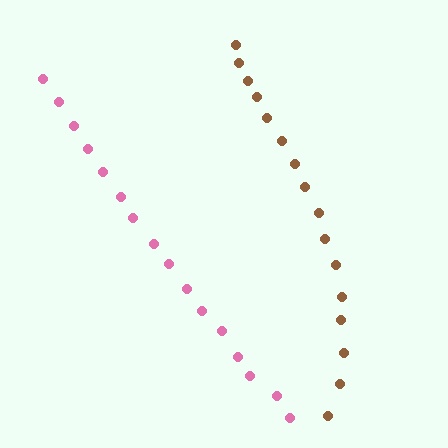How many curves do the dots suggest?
There are 2 distinct paths.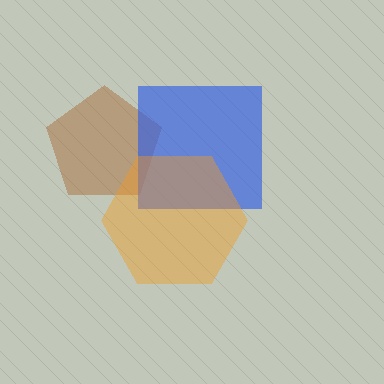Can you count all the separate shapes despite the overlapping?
Yes, there are 3 separate shapes.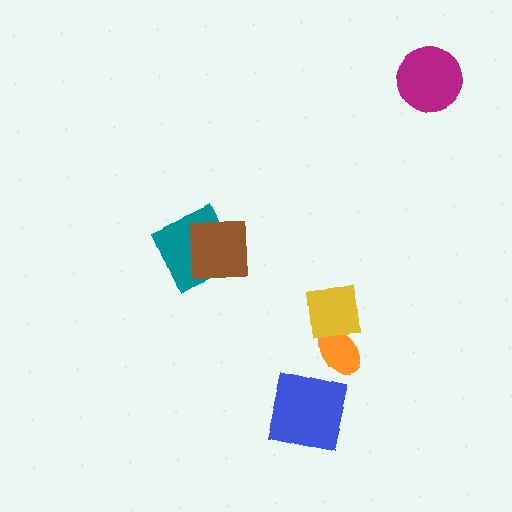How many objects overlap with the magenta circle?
0 objects overlap with the magenta circle.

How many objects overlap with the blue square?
0 objects overlap with the blue square.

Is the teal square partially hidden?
Yes, it is partially covered by another shape.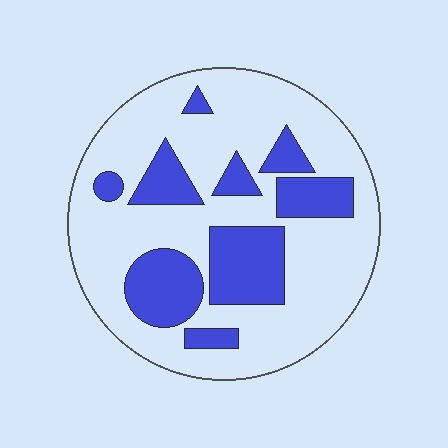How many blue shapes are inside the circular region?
9.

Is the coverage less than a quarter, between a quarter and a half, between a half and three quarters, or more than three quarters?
Between a quarter and a half.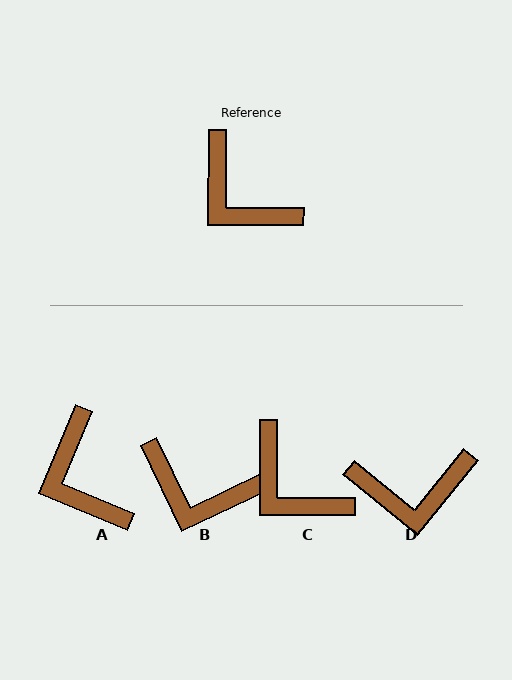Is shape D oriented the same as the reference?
No, it is off by about 51 degrees.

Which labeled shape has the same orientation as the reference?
C.